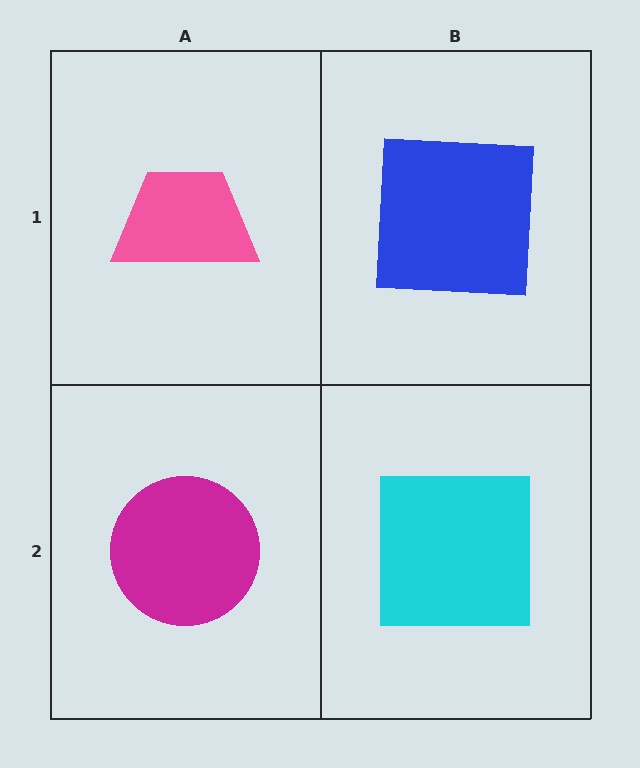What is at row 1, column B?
A blue square.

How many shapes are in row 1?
2 shapes.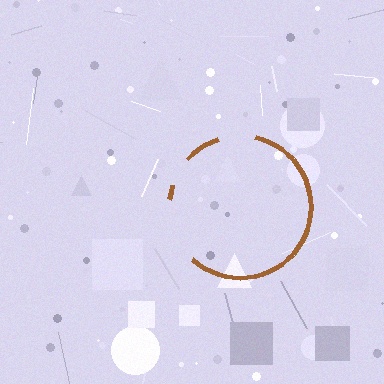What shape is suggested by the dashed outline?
The dashed outline suggests a circle.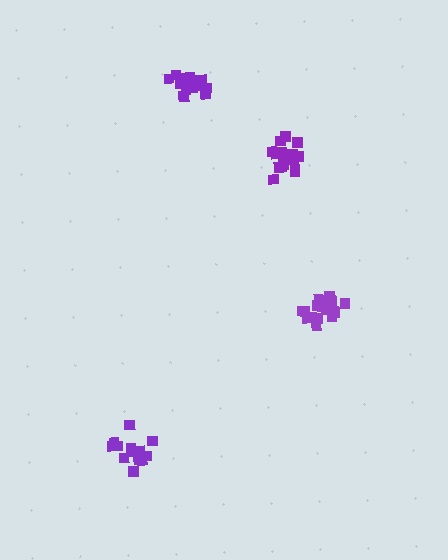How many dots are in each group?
Group 1: 19 dots, Group 2: 16 dots, Group 3: 14 dots, Group 4: 16 dots (65 total).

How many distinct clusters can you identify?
There are 4 distinct clusters.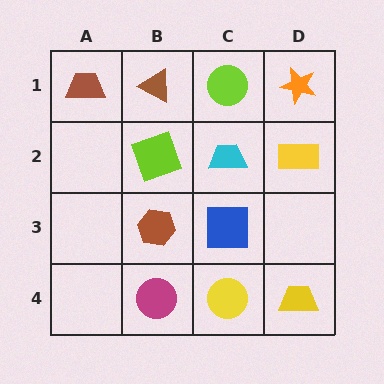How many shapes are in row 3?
2 shapes.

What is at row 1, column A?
A brown trapezoid.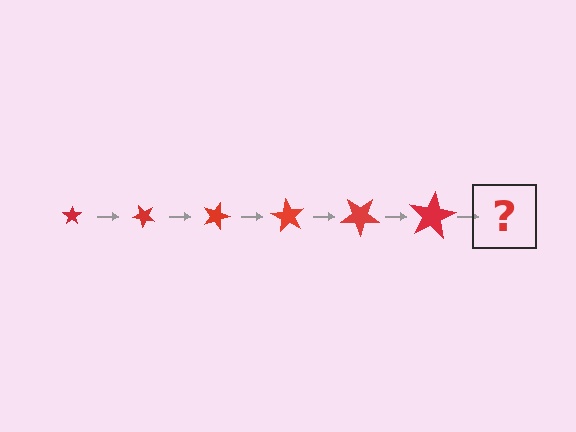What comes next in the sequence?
The next element should be a star, larger than the previous one and rotated 270 degrees from the start.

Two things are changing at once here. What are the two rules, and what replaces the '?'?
The two rules are that the star grows larger each step and it rotates 45 degrees each step. The '?' should be a star, larger than the previous one and rotated 270 degrees from the start.